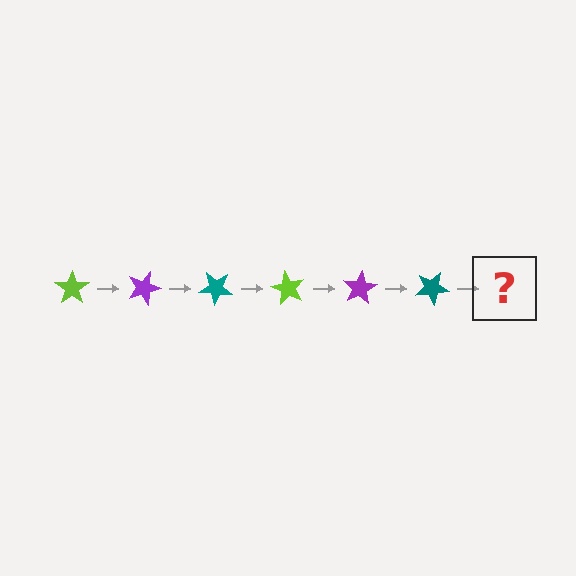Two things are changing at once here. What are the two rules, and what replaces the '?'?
The two rules are that it rotates 20 degrees each step and the color cycles through lime, purple, and teal. The '?' should be a lime star, rotated 120 degrees from the start.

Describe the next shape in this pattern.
It should be a lime star, rotated 120 degrees from the start.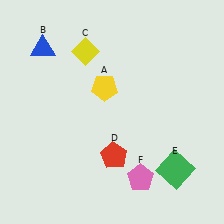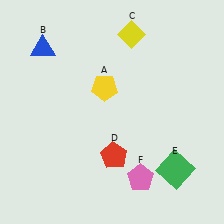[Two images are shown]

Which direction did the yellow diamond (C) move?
The yellow diamond (C) moved right.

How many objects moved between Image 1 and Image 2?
1 object moved between the two images.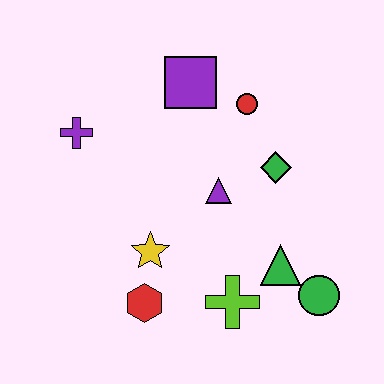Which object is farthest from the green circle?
The purple cross is farthest from the green circle.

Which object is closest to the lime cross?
The green triangle is closest to the lime cross.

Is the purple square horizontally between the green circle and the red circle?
No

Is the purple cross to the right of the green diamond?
No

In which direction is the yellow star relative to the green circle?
The yellow star is to the left of the green circle.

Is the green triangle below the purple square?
Yes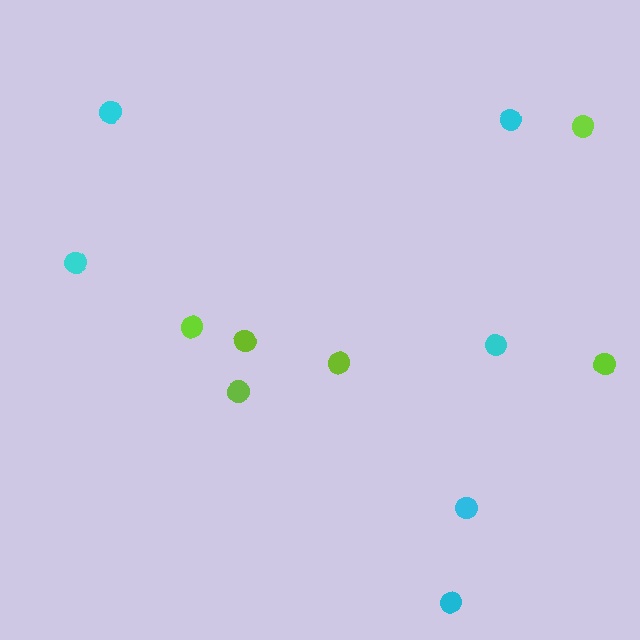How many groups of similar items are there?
There are 2 groups: one group of cyan circles (6) and one group of lime circles (6).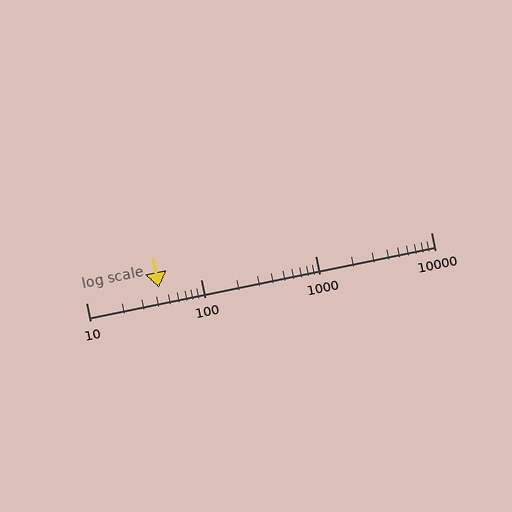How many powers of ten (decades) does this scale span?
The scale spans 3 decades, from 10 to 10000.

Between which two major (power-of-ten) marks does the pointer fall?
The pointer is between 10 and 100.